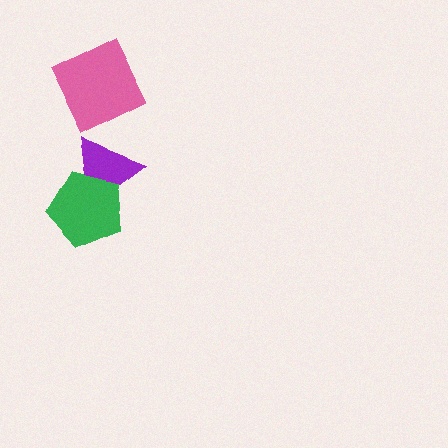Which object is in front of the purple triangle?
The green pentagon is in front of the purple triangle.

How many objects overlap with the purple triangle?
1 object overlaps with the purple triangle.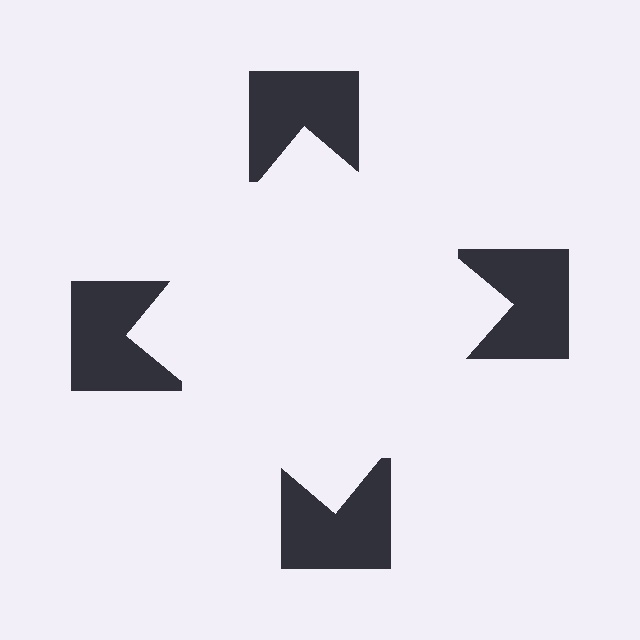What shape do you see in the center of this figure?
An illusory square — its edges are inferred from the aligned wedge cuts in the notched squares, not physically drawn.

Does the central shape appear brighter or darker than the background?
It typically appears slightly brighter than the background, even though no actual brightness change is drawn.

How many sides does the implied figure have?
4 sides.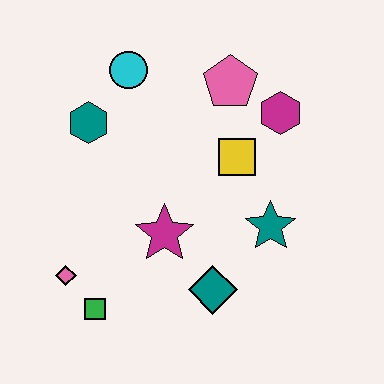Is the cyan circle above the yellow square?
Yes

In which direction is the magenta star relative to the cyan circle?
The magenta star is below the cyan circle.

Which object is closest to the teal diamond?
The magenta star is closest to the teal diamond.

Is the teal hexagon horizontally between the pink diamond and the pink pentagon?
Yes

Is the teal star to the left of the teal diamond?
No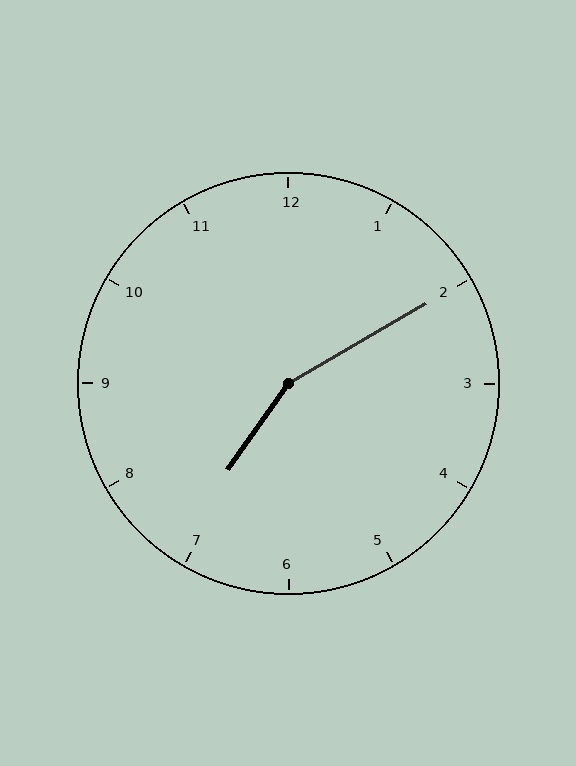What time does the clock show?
7:10.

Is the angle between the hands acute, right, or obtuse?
It is obtuse.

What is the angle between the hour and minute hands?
Approximately 155 degrees.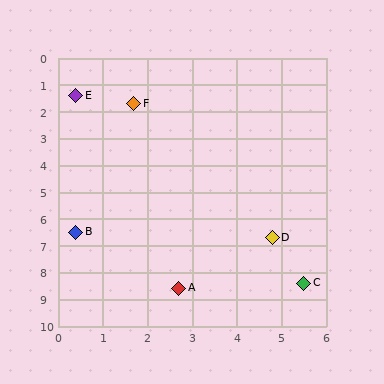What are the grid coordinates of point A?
Point A is at approximately (2.7, 8.6).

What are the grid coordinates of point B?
Point B is at approximately (0.4, 6.5).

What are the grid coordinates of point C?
Point C is at approximately (5.5, 8.4).